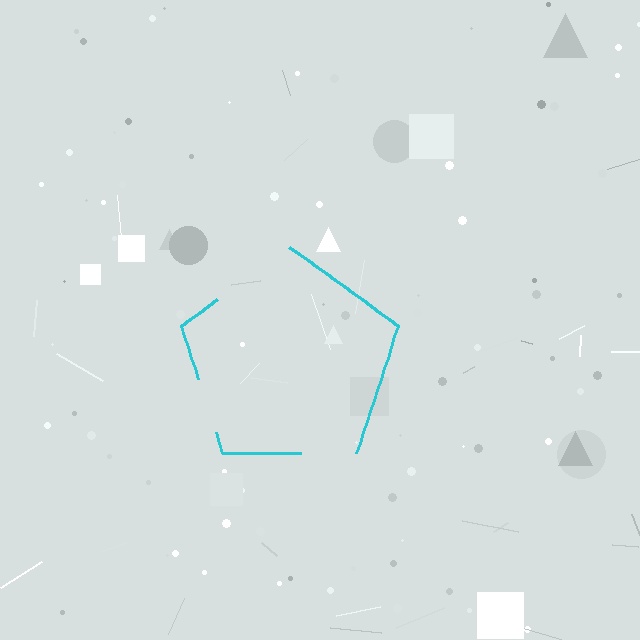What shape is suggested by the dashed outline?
The dashed outline suggests a pentagon.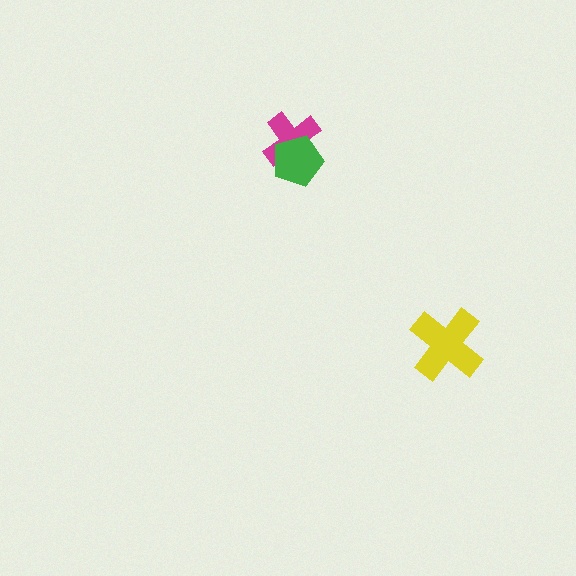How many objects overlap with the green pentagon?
1 object overlaps with the green pentagon.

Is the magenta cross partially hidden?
Yes, it is partially covered by another shape.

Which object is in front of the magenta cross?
The green pentagon is in front of the magenta cross.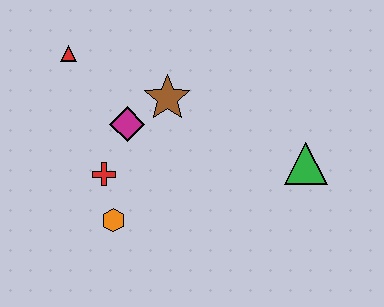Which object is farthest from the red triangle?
The green triangle is farthest from the red triangle.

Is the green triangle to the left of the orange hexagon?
No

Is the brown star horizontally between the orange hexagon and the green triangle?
Yes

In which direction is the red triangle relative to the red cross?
The red triangle is above the red cross.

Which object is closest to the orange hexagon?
The red cross is closest to the orange hexagon.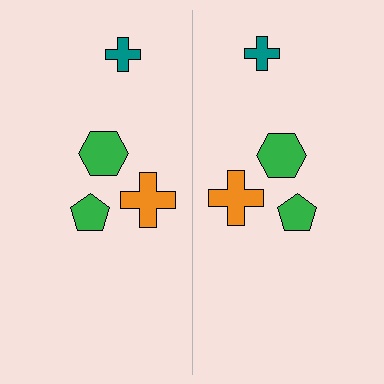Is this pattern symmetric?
Yes, this pattern has bilateral (reflection) symmetry.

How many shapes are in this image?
There are 8 shapes in this image.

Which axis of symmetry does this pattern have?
The pattern has a vertical axis of symmetry running through the center of the image.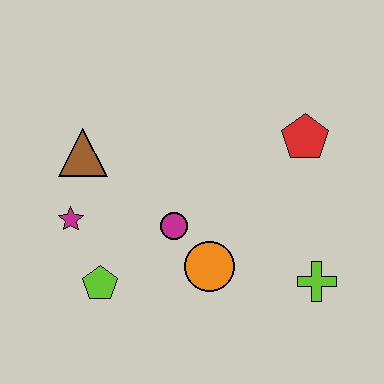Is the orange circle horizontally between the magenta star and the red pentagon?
Yes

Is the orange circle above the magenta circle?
No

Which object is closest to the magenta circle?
The orange circle is closest to the magenta circle.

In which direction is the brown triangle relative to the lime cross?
The brown triangle is to the left of the lime cross.